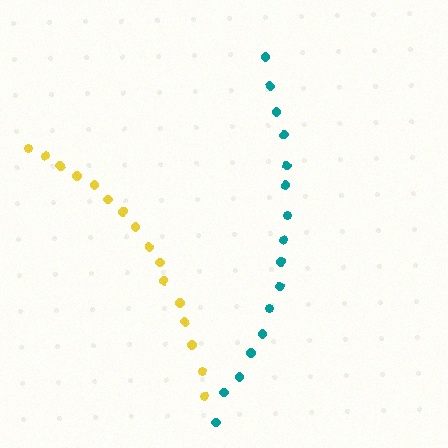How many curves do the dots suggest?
There are 2 distinct paths.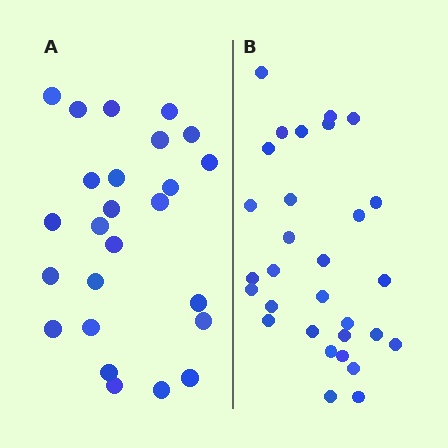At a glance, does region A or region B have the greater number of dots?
Region B (the right region) has more dots.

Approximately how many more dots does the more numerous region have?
Region B has about 5 more dots than region A.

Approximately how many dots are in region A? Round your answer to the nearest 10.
About 20 dots. (The exact count is 25, which rounds to 20.)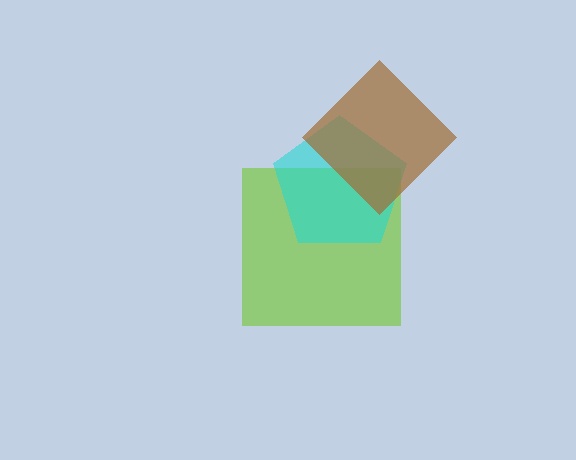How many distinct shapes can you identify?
There are 3 distinct shapes: a lime square, a cyan pentagon, a brown diamond.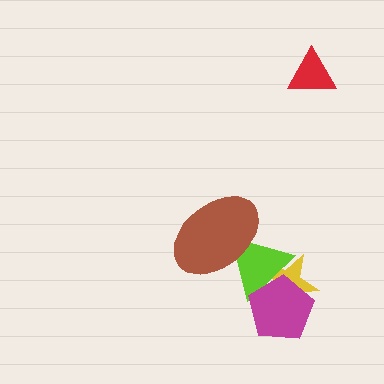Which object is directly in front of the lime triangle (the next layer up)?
The brown ellipse is directly in front of the lime triangle.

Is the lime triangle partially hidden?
Yes, it is partially covered by another shape.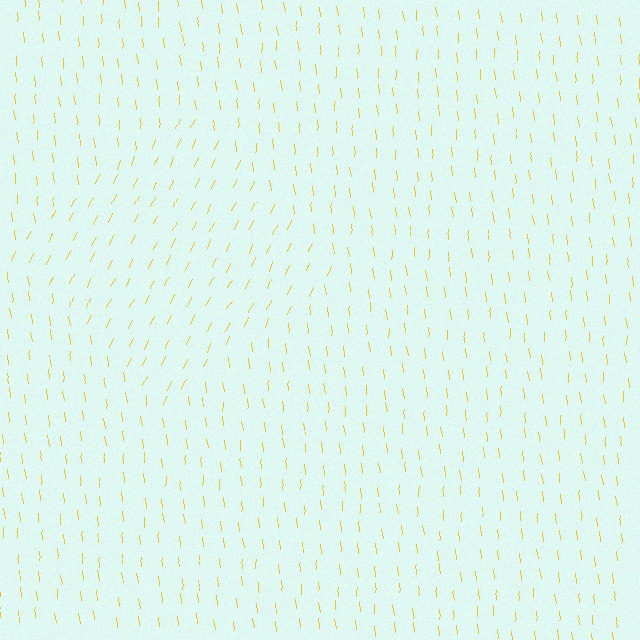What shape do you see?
I see a diamond.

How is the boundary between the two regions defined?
The boundary is defined purely by a change in line orientation (approximately 31 degrees difference). All lines are the same color and thickness.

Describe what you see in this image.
The image is filled with small yellow line segments. A diamond region in the image has lines oriented differently from the surrounding lines, creating a visible texture boundary.